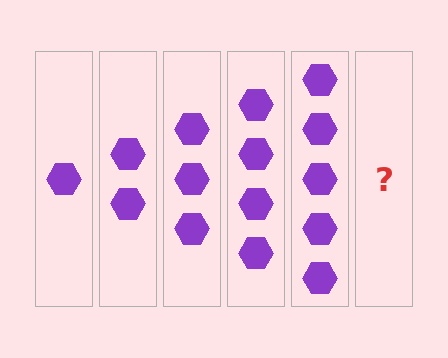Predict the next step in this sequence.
The next step is 6 hexagons.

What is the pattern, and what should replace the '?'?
The pattern is that each step adds one more hexagon. The '?' should be 6 hexagons.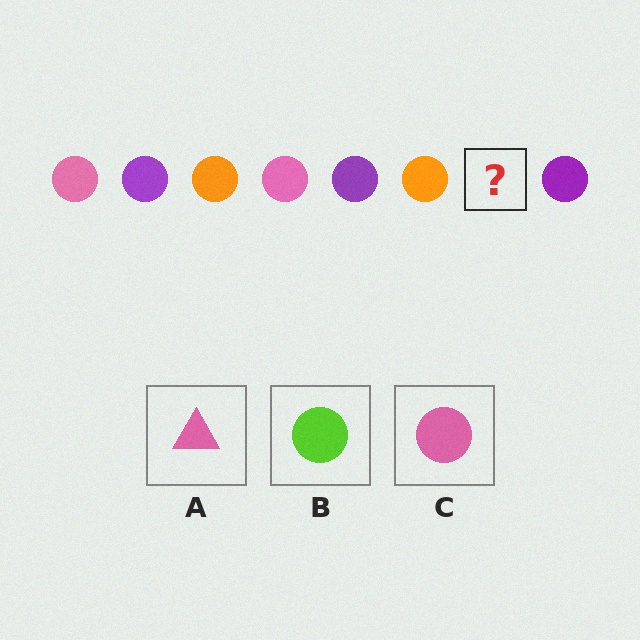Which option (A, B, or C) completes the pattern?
C.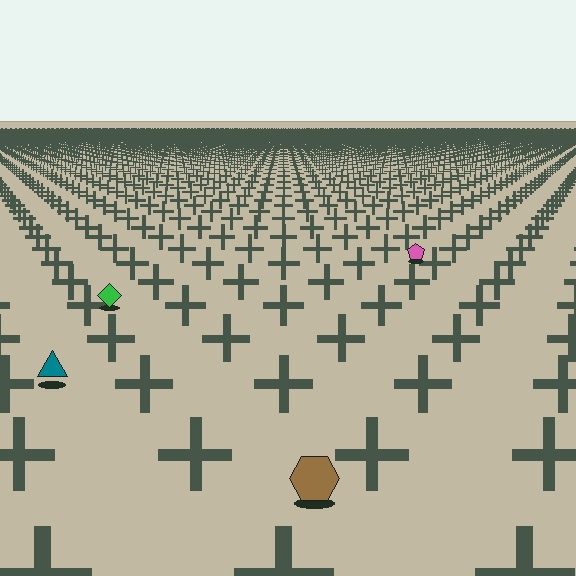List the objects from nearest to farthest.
From nearest to farthest: the brown hexagon, the teal triangle, the green diamond, the pink pentagon.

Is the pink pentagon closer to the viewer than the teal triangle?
No. The teal triangle is closer — you can tell from the texture gradient: the ground texture is coarser near it.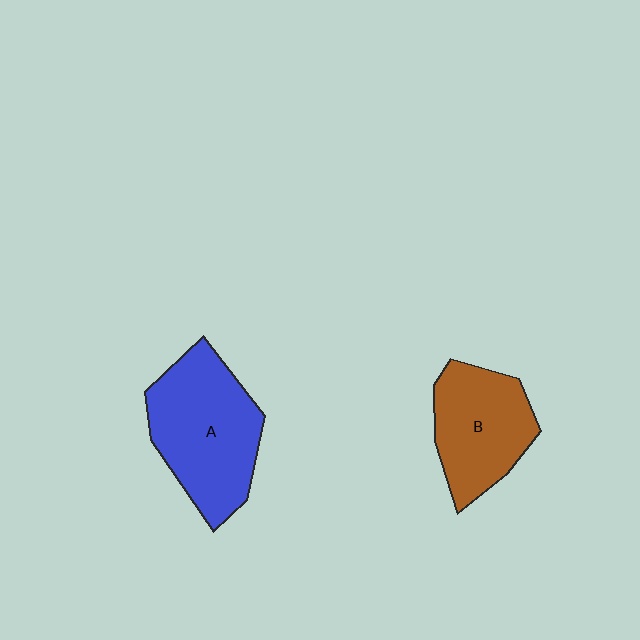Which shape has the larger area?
Shape A (blue).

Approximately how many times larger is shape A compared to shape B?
Approximately 1.3 times.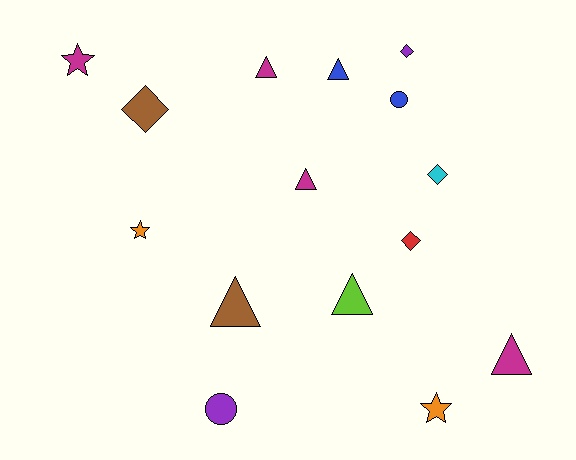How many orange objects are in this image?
There are 2 orange objects.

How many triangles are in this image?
There are 6 triangles.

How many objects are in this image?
There are 15 objects.